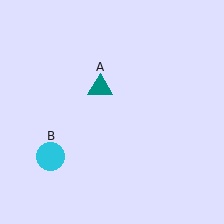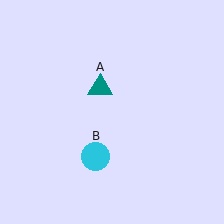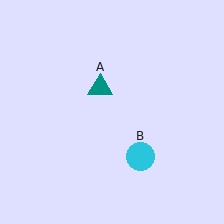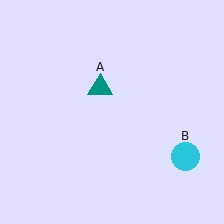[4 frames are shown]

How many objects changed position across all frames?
1 object changed position: cyan circle (object B).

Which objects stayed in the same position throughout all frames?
Teal triangle (object A) remained stationary.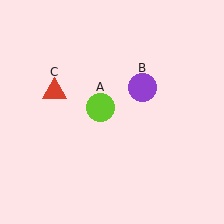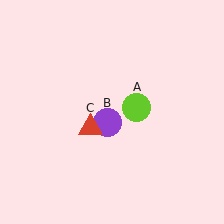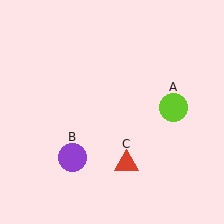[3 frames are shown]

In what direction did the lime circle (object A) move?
The lime circle (object A) moved right.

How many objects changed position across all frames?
3 objects changed position: lime circle (object A), purple circle (object B), red triangle (object C).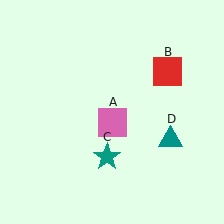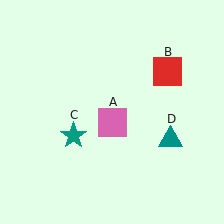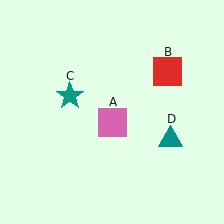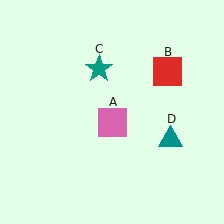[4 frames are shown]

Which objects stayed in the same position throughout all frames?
Pink square (object A) and red square (object B) and teal triangle (object D) remained stationary.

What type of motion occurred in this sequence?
The teal star (object C) rotated clockwise around the center of the scene.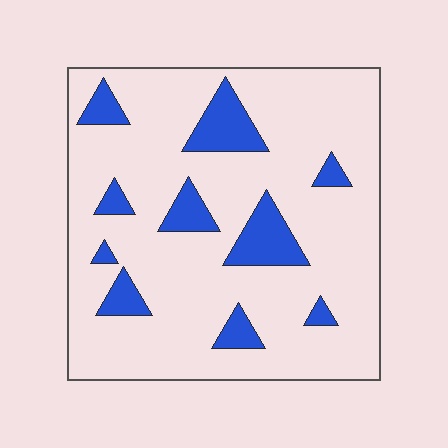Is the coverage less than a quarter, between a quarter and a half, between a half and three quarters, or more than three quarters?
Less than a quarter.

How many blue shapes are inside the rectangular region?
10.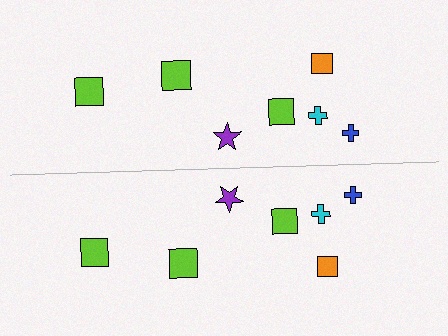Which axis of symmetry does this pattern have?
The pattern has a horizontal axis of symmetry running through the center of the image.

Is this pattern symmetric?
Yes, this pattern has bilateral (reflection) symmetry.